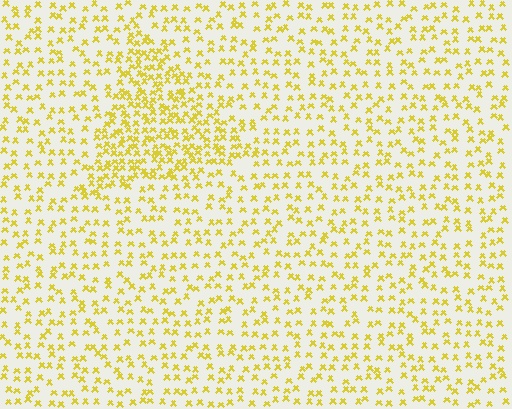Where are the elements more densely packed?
The elements are more densely packed inside the triangle boundary.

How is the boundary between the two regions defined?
The boundary is defined by a change in element density (approximately 2.1x ratio). All elements are the same color, size, and shape.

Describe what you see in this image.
The image contains small yellow elements arranged at two different densities. A triangle-shaped region is visible where the elements are more densely packed than the surrounding area.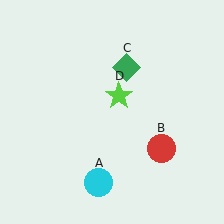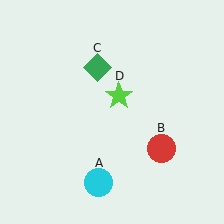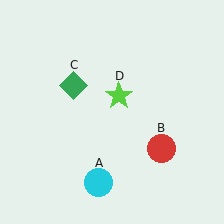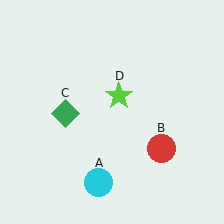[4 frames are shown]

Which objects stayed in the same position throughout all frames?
Cyan circle (object A) and red circle (object B) and lime star (object D) remained stationary.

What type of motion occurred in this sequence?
The green diamond (object C) rotated counterclockwise around the center of the scene.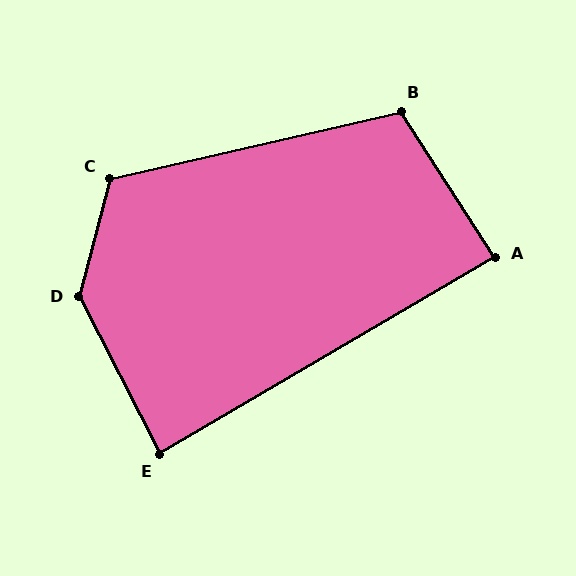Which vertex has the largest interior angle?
D, at approximately 138 degrees.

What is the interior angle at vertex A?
Approximately 88 degrees (approximately right).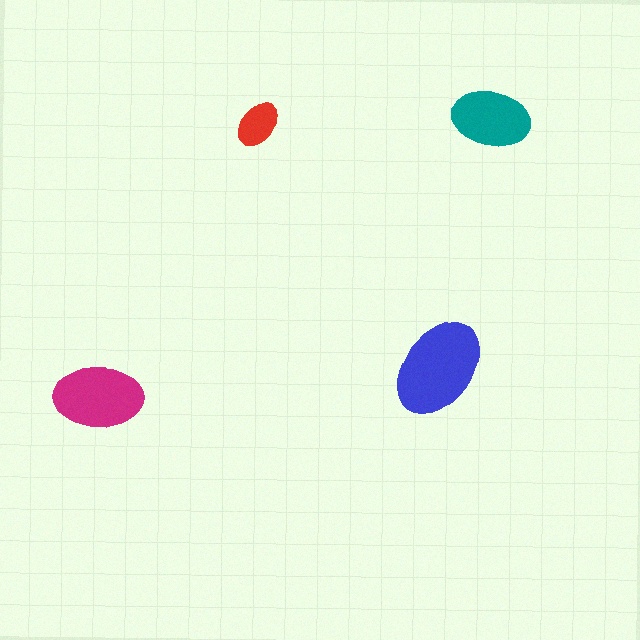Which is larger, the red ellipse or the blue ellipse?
The blue one.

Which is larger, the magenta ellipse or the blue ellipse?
The blue one.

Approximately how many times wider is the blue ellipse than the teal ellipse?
About 1.5 times wider.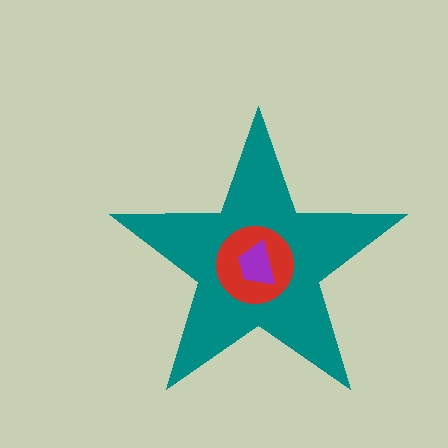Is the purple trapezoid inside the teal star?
Yes.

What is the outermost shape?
The teal star.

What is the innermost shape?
The purple trapezoid.